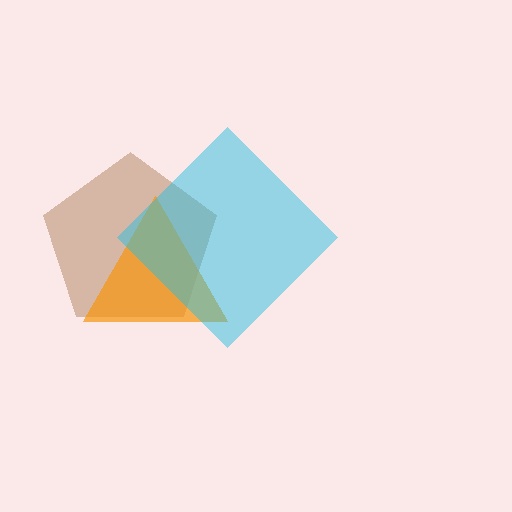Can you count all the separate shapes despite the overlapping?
Yes, there are 3 separate shapes.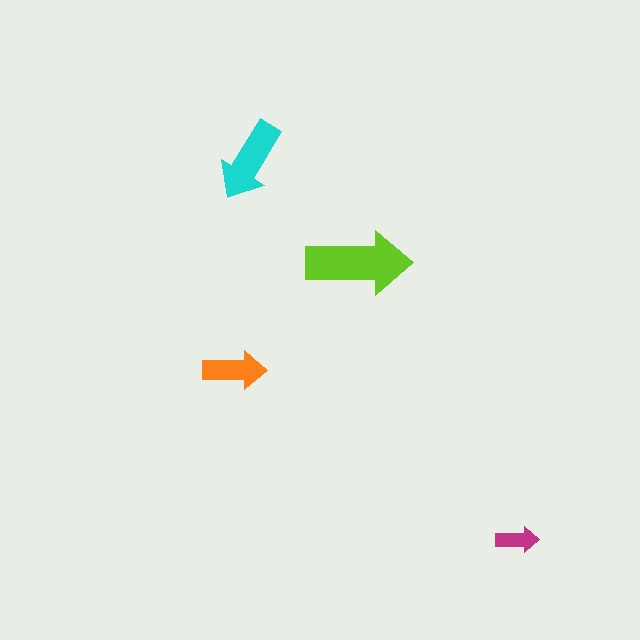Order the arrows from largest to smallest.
the lime one, the cyan one, the orange one, the magenta one.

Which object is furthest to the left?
The orange arrow is leftmost.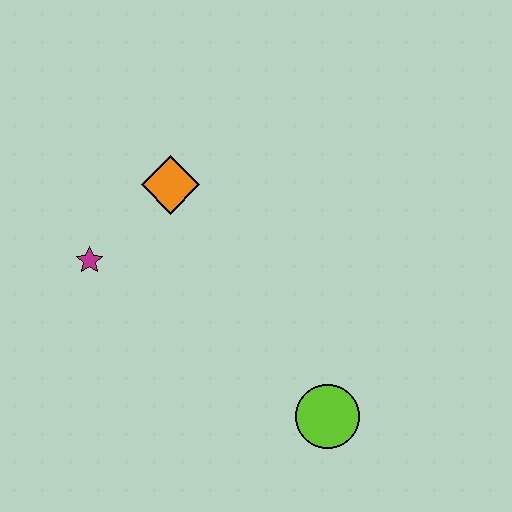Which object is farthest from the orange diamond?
The lime circle is farthest from the orange diamond.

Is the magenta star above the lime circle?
Yes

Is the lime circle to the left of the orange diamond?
No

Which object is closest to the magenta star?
The orange diamond is closest to the magenta star.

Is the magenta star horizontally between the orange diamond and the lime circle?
No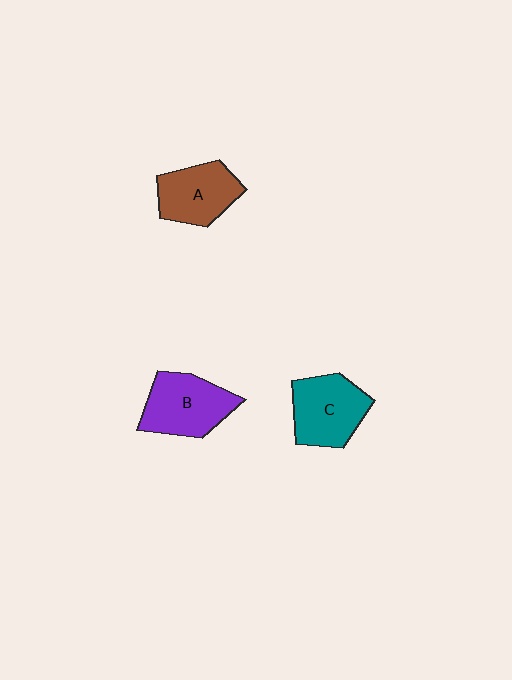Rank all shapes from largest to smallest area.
From largest to smallest: B (purple), C (teal), A (brown).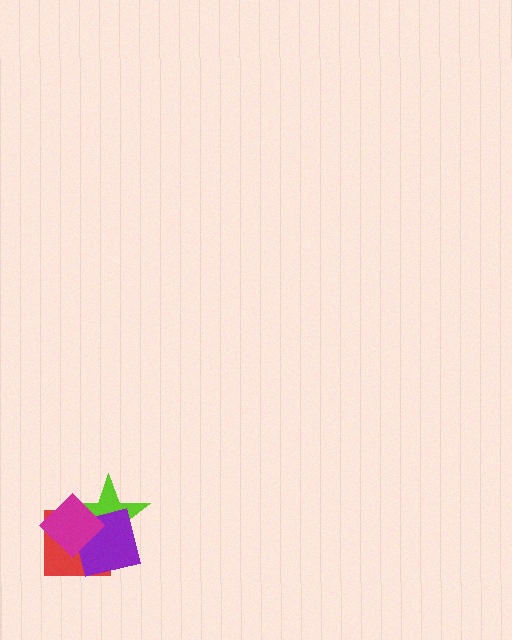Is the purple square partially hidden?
Yes, it is partially covered by another shape.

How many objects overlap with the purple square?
3 objects overlap with the purple square.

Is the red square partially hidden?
Yes, it is partially covered by another shape.